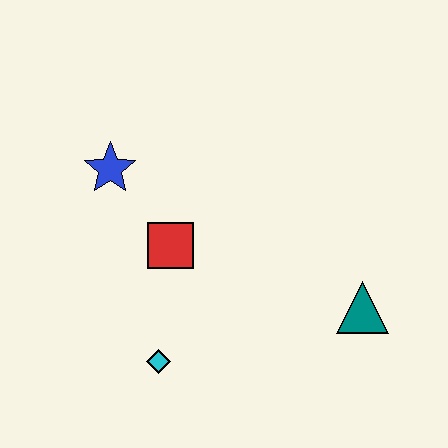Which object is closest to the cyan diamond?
The red square is closest to the cyan diamond.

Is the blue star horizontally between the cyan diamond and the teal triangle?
No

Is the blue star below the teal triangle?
No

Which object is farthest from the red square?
The teal triangle is farthest from the red square.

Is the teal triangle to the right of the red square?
Yes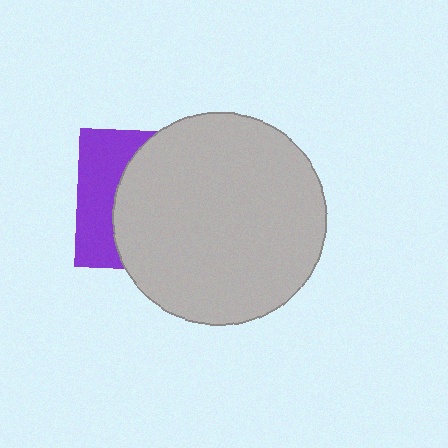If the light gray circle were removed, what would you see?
You would see the complete purple square.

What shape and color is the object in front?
The object in front is a light gray circle.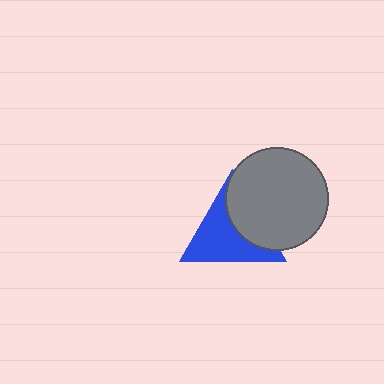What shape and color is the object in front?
The object in front is a gray circle.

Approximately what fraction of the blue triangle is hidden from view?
Roughly 39% of the blue triangle is hidden behind the gray circle.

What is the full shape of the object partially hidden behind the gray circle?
The partially hidden object is a blue triangle.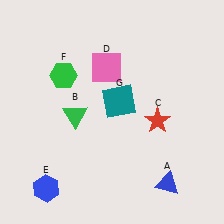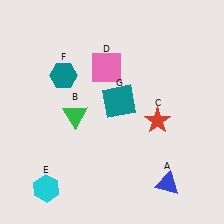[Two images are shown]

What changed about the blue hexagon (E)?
In Image 1, E is blue. In Image 2, it changed to cyan.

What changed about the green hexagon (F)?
In Image 1, F is green. In Image 2, it changed to teal.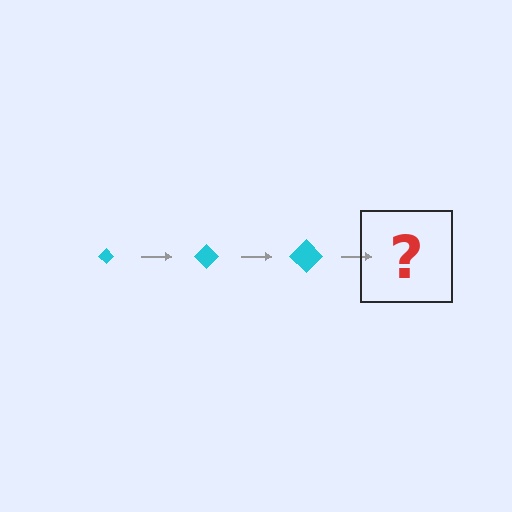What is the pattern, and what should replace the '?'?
The pattern is that the diamond gets progressively larger each step. The '?' should be a cyan diamond, larger than the previous one.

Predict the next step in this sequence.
The next step is a cyan diamond, larger than the previous one.